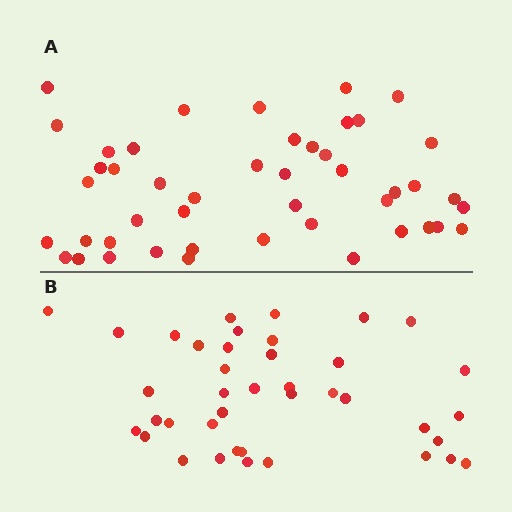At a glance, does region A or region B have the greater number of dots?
Region A (the top region) has more dots.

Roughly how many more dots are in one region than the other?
Region A has about 6 more dots than region B.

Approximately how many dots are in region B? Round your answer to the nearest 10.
About 40 dots.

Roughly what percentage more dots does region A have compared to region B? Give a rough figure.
About 15% more.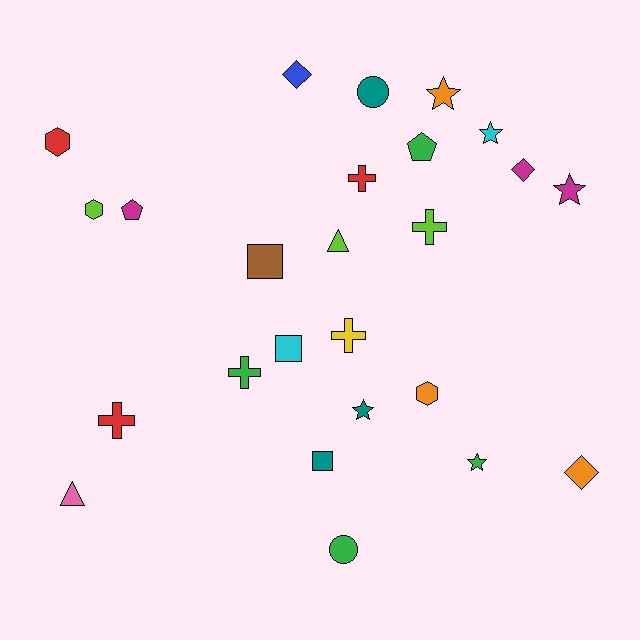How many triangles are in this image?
There are 2 triangles.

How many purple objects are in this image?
There are no purple objects.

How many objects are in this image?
There are 25 objects.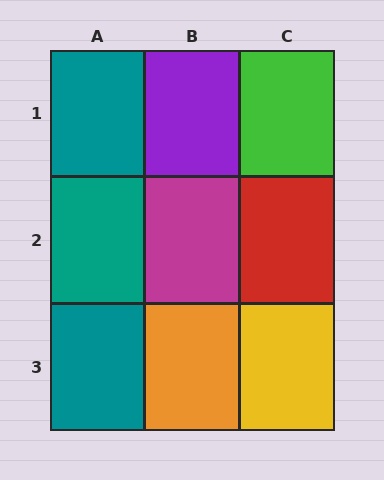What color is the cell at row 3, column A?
Teal.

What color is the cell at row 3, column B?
Orange.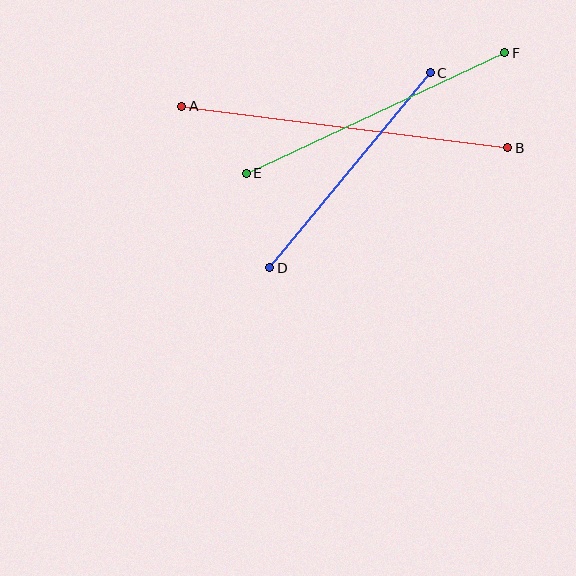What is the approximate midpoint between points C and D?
The midpoint is at approximately (350, 170) pixels.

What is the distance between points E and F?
The distance is approximately 285 pixels.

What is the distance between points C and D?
The distance is approximately 253 pixels.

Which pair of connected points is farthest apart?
Points A and B are farthest apart.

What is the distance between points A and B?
The distance is approximately 329 pixels.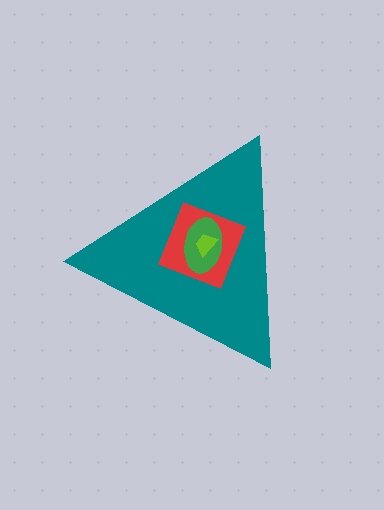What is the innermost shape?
The lime trapezoid.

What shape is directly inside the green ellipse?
The lime trapezoid.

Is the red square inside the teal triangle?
Yes.